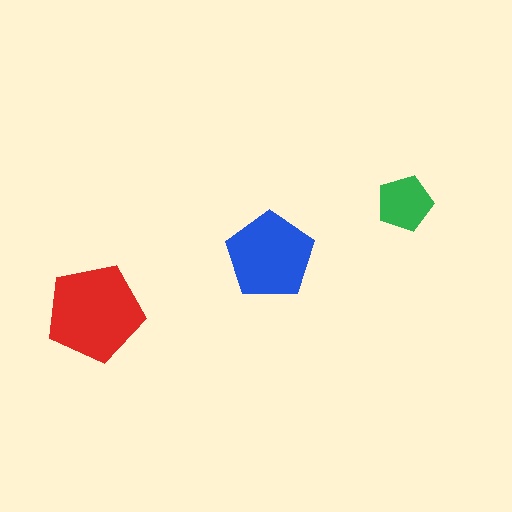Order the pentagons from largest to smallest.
the red one, the blue one, the green one.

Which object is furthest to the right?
The green pentagon is rightmost.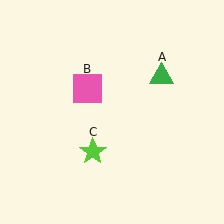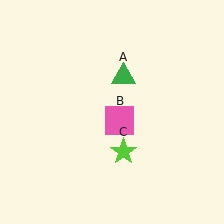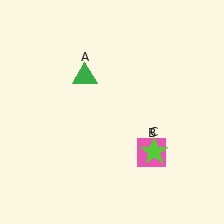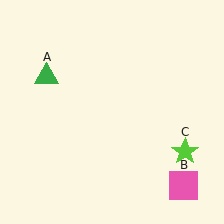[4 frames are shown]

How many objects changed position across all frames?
3 objects changed position: green triangle (object A), pink square (object B), lime star (object C).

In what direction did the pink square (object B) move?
The pink square (object B) moved down and to the right.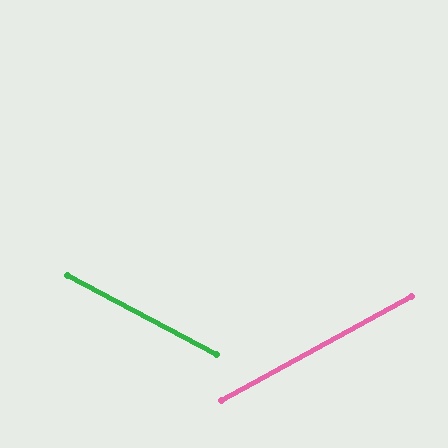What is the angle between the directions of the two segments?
Approximately 56 degrees.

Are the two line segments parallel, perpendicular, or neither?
Neither parallel nor perpendicular — they differ by about 56°.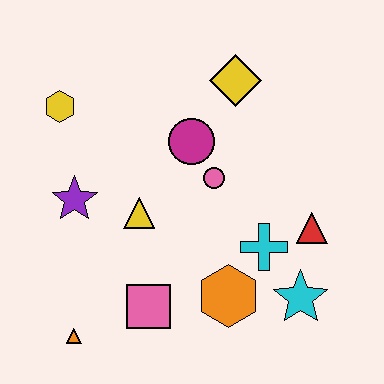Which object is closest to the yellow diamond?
The magenta circle is closest to the yellow diamond.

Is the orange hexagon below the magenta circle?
Yes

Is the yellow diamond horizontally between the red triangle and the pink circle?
Yes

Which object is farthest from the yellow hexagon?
The cyan star is farthest from the yellow hexagon.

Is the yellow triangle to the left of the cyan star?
Yes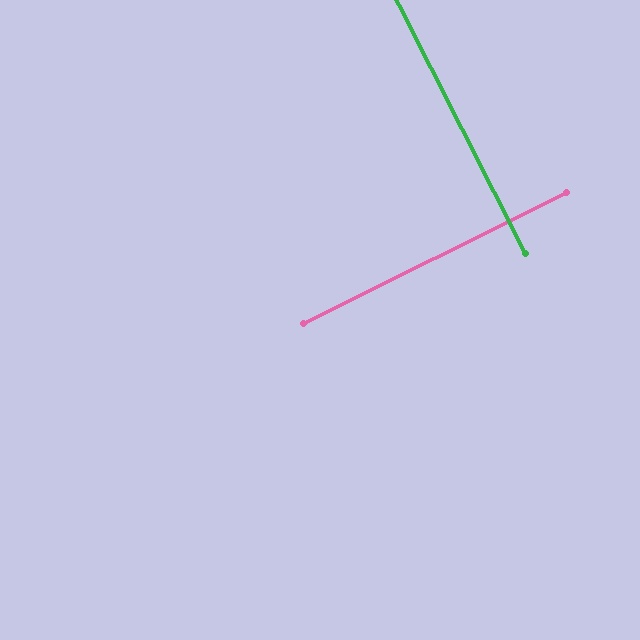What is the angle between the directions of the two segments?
Approximately 90 degrees.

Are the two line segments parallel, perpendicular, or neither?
Perpendicular — they meet at approximately 90°.